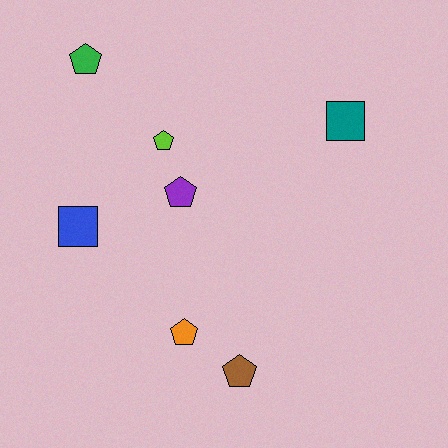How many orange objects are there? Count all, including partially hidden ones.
There is 1 orange object.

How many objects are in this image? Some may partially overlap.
There are 7 objects.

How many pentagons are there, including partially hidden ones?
There are 5 pentagons.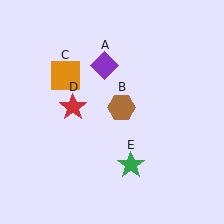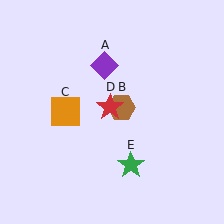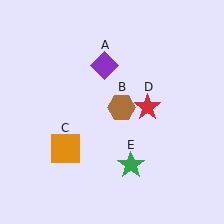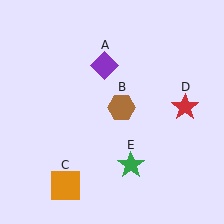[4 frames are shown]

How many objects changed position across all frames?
2 objects changed position: orange square (object C), red star (object D).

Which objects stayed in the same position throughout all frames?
Purple diamond (object A) and brown hexagon (object B) and green star (object E) remained stationary.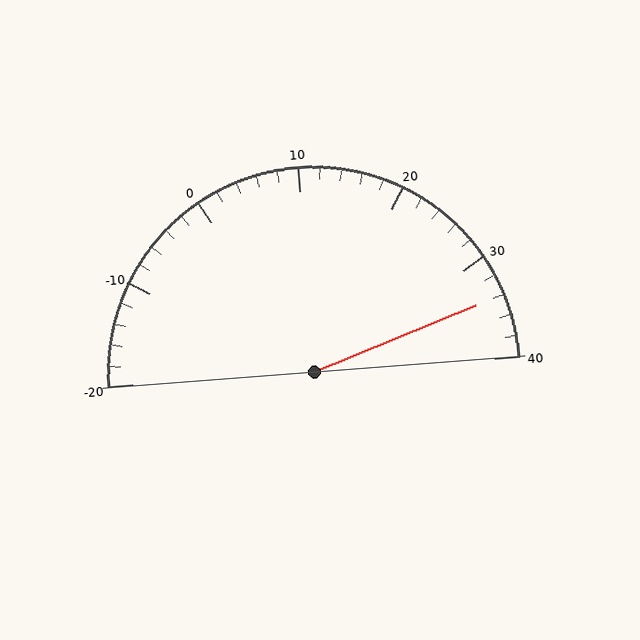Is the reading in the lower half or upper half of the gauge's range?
The reading is in the upper half of the range (-20 to 40).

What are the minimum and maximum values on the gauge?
The gauge ranges from -20 to 40.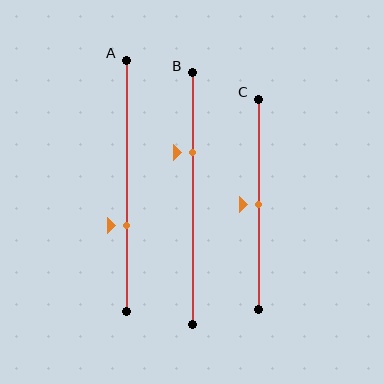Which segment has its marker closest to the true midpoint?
Segment C has its marker closest to the true midpoint.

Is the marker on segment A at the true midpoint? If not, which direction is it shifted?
No, the marker on segment A is shifted downward by about 16% of the segment length.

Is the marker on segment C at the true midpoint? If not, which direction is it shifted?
Yes, the marker on segment C is at the true midpoint.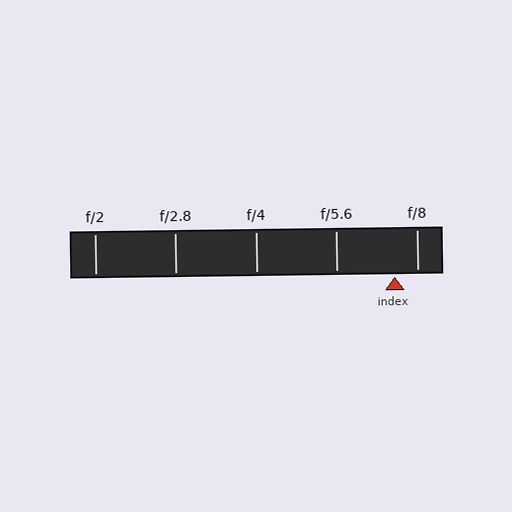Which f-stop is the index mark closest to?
The index mark is closest to f/8.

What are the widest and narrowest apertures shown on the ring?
The widest aperture shown is f/2 and the narrowest is f/8.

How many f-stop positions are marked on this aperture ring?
There are 5 f-stop positions marked.